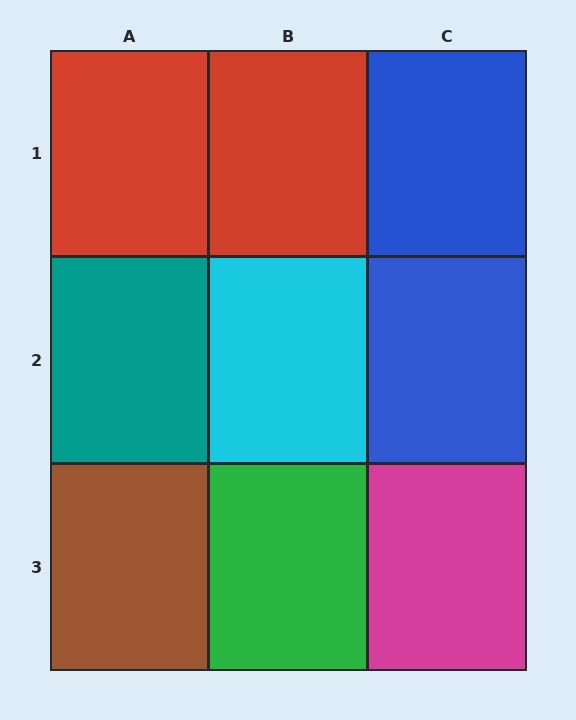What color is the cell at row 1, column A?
Red.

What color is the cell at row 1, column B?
Red.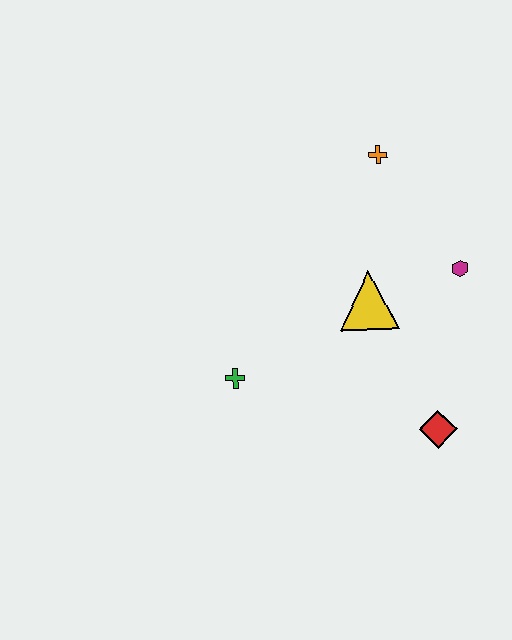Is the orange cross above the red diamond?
Yes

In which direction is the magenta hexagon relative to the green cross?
The magenta hexagon is to the right of the green cross.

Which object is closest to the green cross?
The yellow triangle is closest to the green cross.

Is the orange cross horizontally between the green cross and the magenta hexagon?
Yes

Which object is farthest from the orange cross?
The red diamond is farthest from the orange cross.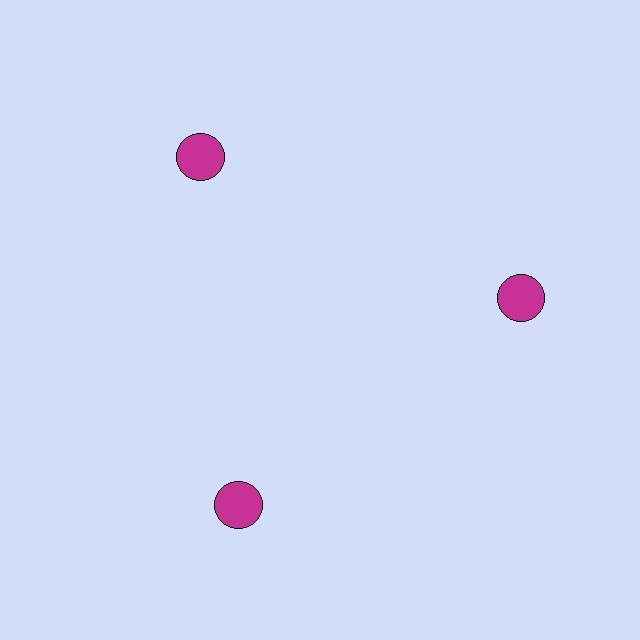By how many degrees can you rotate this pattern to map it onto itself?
The pattern maps onto itself every 120 degrees of rotation.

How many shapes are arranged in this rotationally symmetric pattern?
There are 3 shapes, arranged in 3 groups of 1.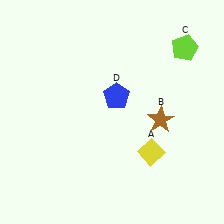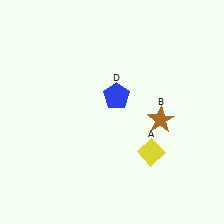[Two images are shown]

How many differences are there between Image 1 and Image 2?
There is 1 difference between the two images.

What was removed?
The lime pentagon (C) was removed in Image 2.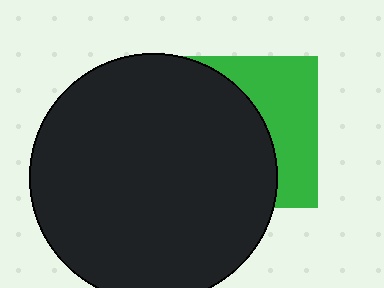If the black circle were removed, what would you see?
You would see the complete green square.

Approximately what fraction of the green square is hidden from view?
Roughly 61% of the green square is hidden behind the black circle.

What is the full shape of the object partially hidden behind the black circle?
The partially hidden object is a green square.